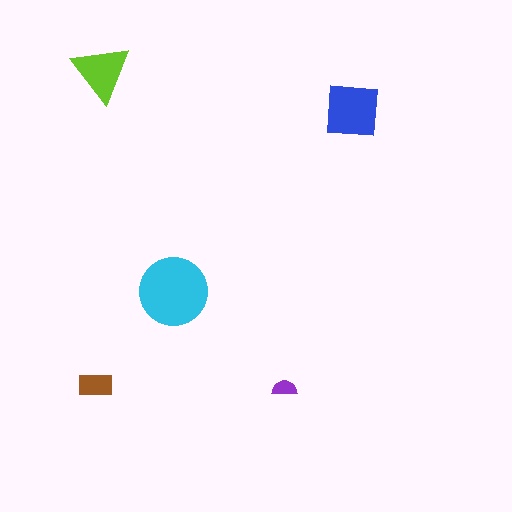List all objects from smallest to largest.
The purple semicircle, the brown rectangle, the lime triangle, the blue square, the cyan circle.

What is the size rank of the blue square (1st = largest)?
2nd.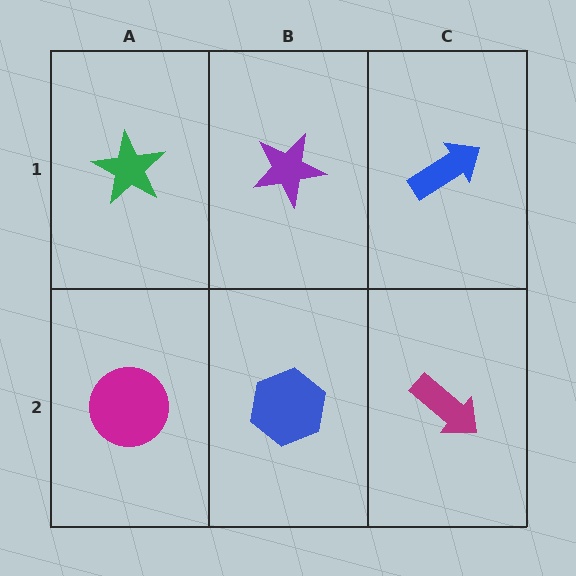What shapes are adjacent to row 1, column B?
A blue hexagon (row 2, column B), a green star (row 1, column A), a blue arrow (row 1, column C).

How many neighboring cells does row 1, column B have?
3.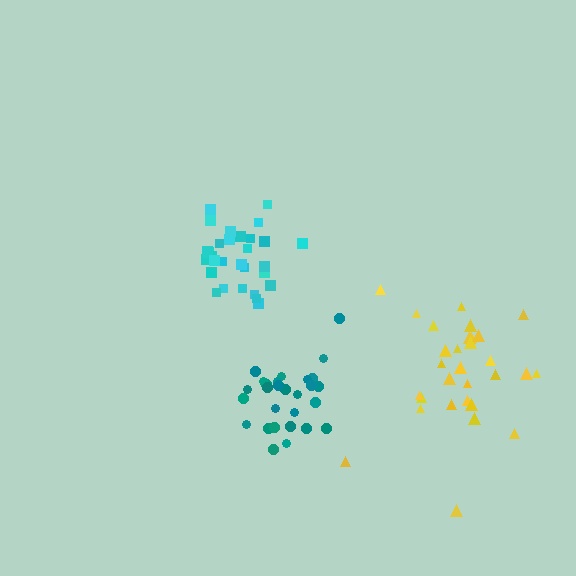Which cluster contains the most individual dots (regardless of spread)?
Cyan (30).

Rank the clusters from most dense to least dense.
cyan, teal, yellow.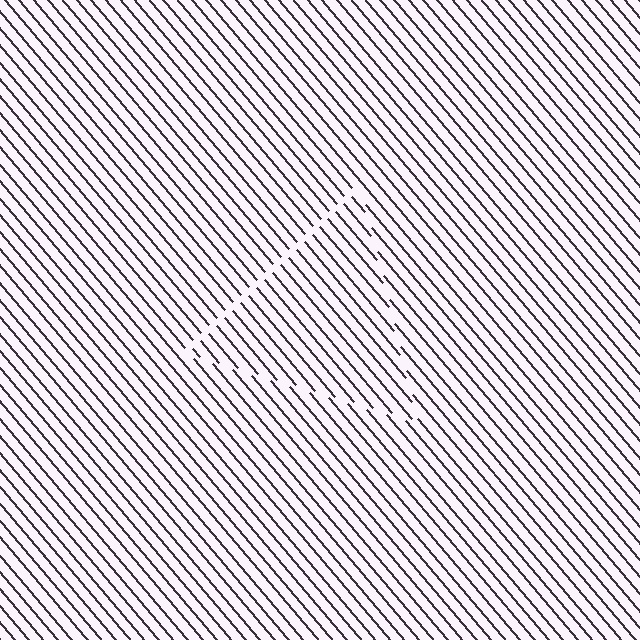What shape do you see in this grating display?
An illusory triangle. The interior of the shape contains the same grating, shifted by half a period — the contour is defined by the phase discontinuity where line-ends from the inner and outer gratings abut.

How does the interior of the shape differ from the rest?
The interior of the shape contains the same grating, shifted by half a period — the contour is defined by the phase discontinuity where line-ends from the inner and outer gratings abut.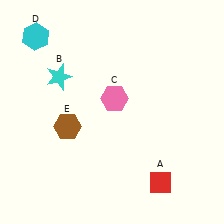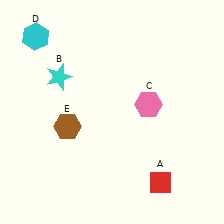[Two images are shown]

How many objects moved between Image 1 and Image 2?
1 object moved between the two images.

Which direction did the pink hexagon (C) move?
The pink hexagon (C) moved right.